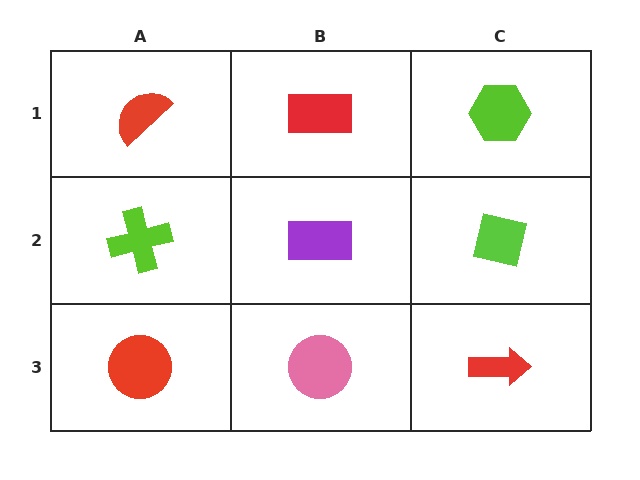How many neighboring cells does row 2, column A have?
3.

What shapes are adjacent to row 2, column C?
A lime hexagon (row 1, column C), a red arrow (row 3, column C), a purple rectangle (row 2, column B).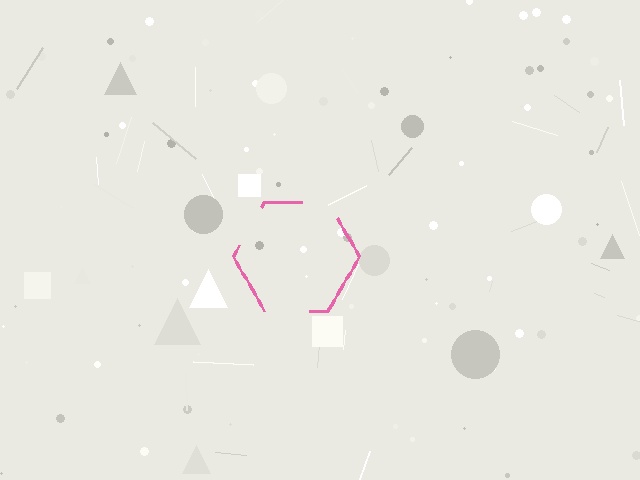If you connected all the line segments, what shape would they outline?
They would outline a hexagon.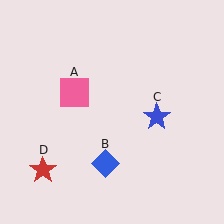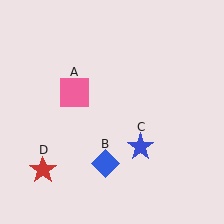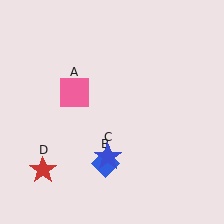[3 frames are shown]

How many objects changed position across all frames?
1 object changed position: blue star (object C).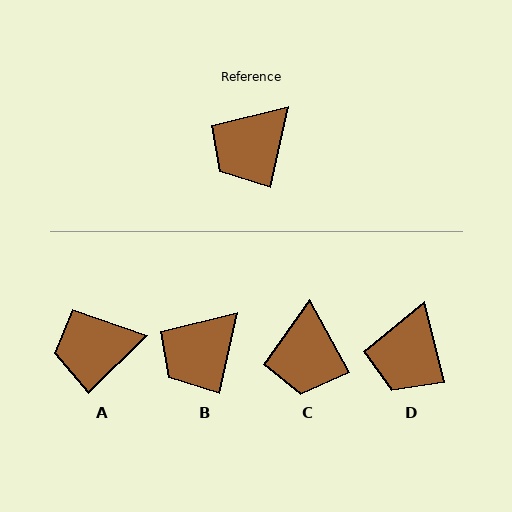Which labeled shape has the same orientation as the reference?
B.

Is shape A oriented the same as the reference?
No, it is off by about 33 degrees.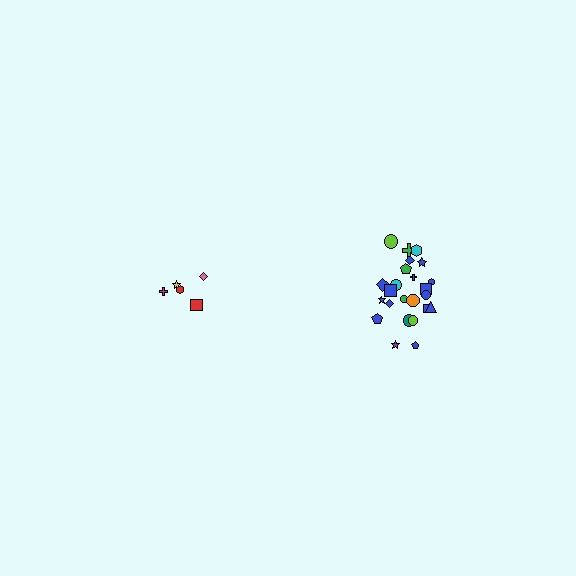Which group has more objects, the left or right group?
The right group.